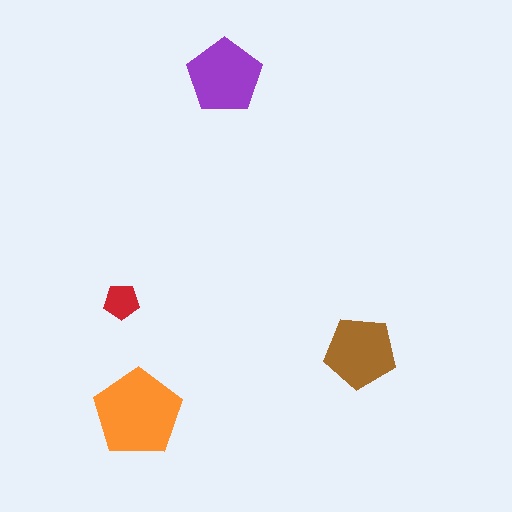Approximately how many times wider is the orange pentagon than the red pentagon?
About 2.5 times wider.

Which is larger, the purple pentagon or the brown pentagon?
The purple one.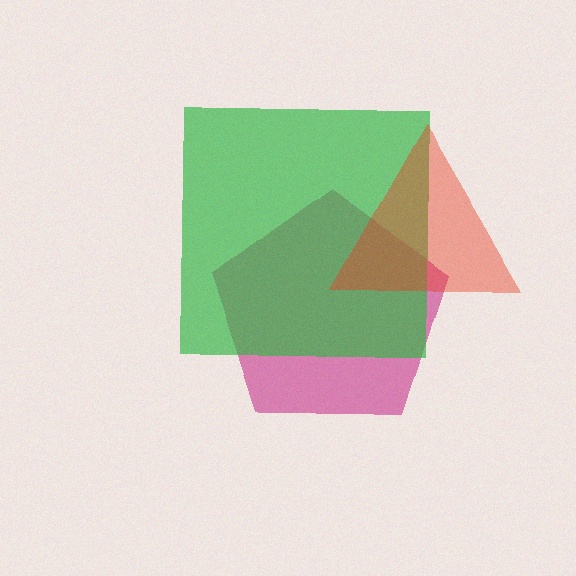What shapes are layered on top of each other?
The layered shapes are: a magenta pentagon, a green square, a red triangle.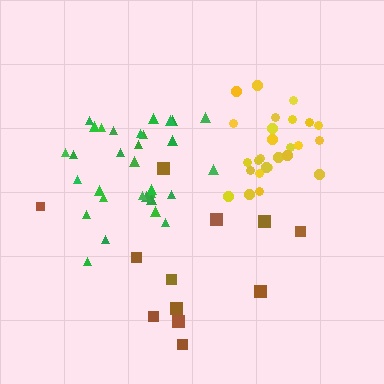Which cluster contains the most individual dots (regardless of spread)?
Green (31).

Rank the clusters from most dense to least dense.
yellow, green, brown.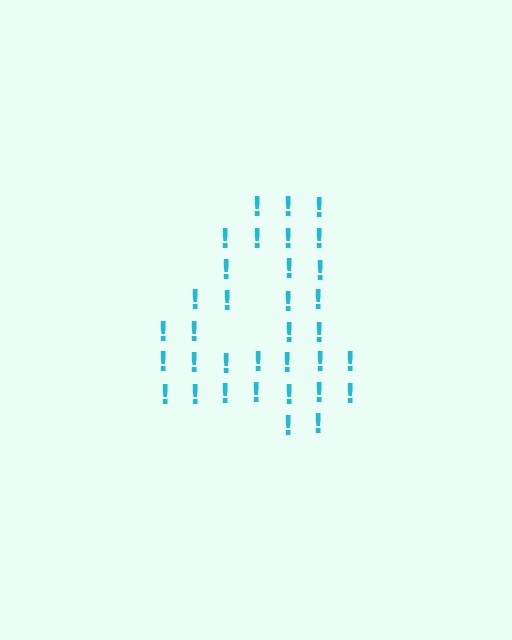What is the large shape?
The large shape is the digit 4.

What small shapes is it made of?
It is made of small exclamation marks.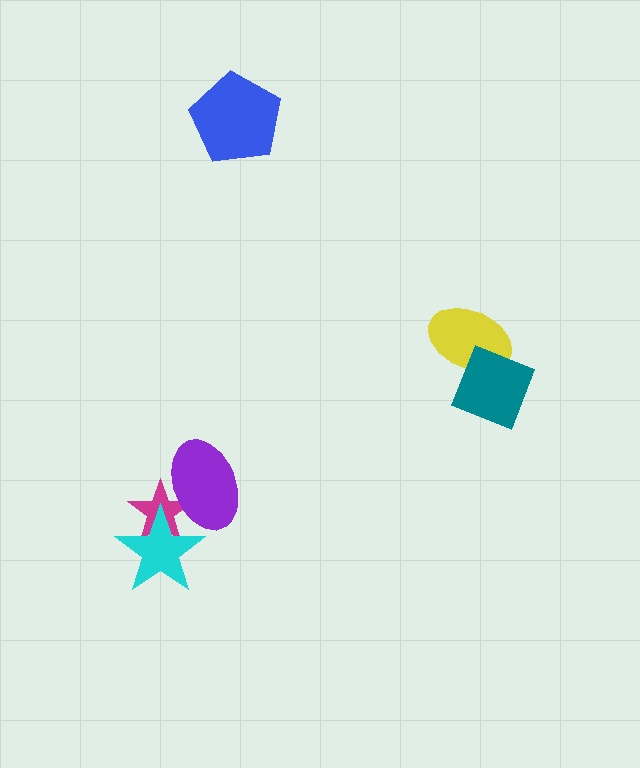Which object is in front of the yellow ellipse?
The teal diamond is in front of the yellow ellipse.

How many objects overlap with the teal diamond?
1 object overlaps with the teal diamond.